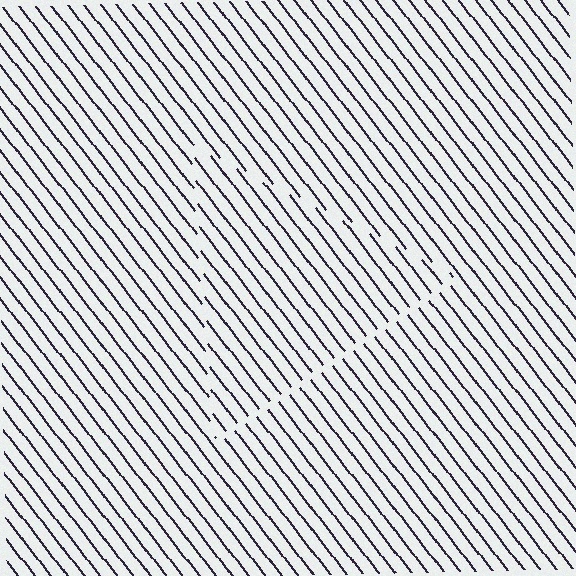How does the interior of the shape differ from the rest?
The interior of the shape contains the same grating, shifted by half a period — the contour is defined by the phase discontinuity where line-ends from the inner and outer gratings abut.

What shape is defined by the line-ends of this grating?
An illusory triangle. The interior of the shape contains the same grating, shifted by half a period — the contour is defined by the phase discontinuity where line-ends from the inner and outer gratings abut.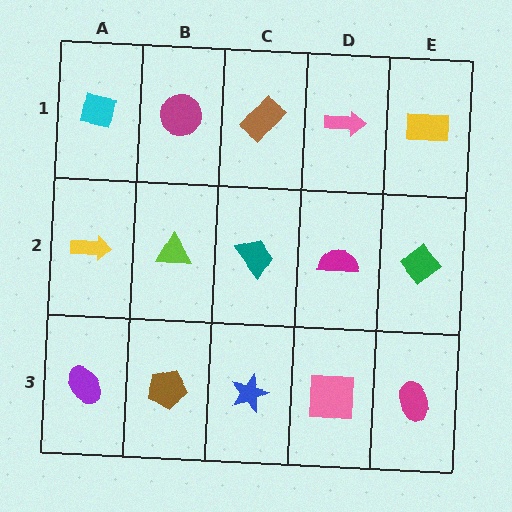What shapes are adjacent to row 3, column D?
A magenta semicircle (row 2, column D), a blue star (row 3, column C), a magenta ellipse (row 3, column E).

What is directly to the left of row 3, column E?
A pink square.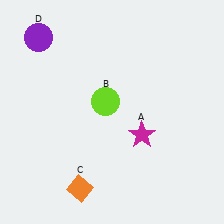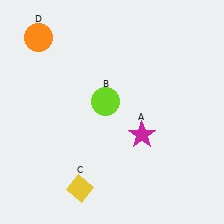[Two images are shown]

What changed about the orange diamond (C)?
In Image 1, C is orange. In Image 2, it changed to yellow.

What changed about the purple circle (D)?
In Image 1, D is purple. In Image 2, it changed to orange.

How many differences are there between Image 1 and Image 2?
There are 2 differences between the two images.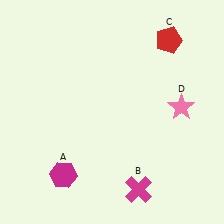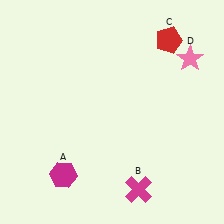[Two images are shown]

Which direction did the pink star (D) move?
The pink star (D) moved up.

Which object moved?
The pink star (D) moved up.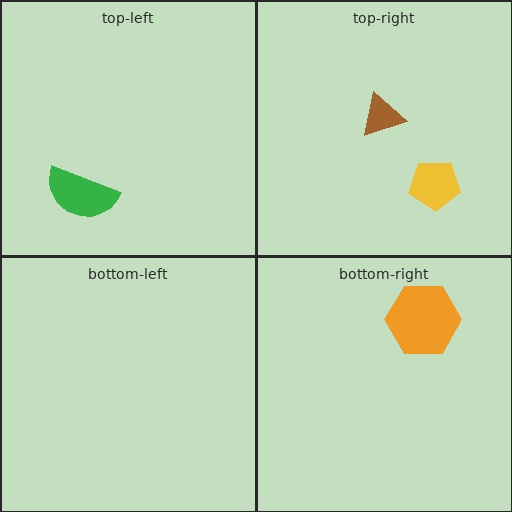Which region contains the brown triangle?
The top-right region.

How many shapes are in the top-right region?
2.